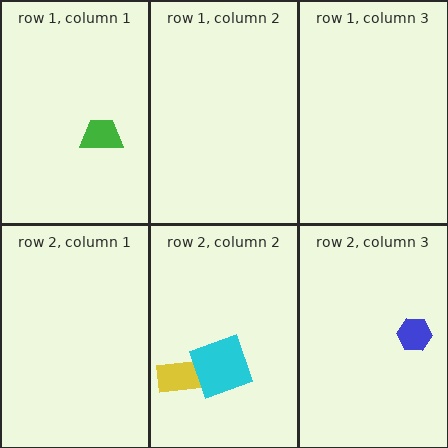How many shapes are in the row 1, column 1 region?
1.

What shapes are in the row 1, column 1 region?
The green trapezoid.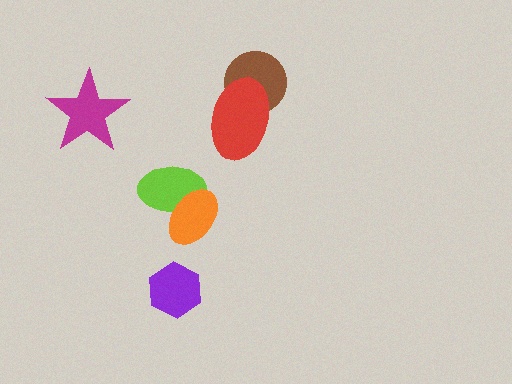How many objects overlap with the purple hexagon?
0 objects overlap with the purple hexagon.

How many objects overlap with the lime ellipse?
1 object overlaps with the lime ellipse.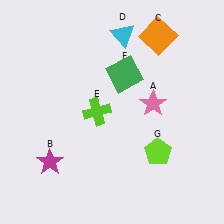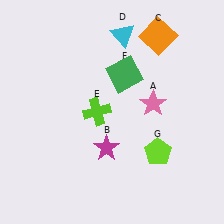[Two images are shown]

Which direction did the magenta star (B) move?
The magenta star (B) moved right.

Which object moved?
The magenta star (B) moved right.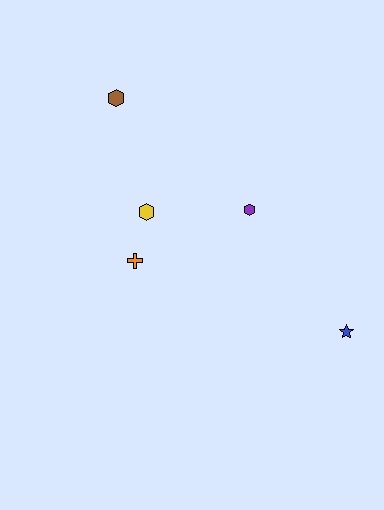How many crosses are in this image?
There is 1 cross.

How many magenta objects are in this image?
There are no magenta objects.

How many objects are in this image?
There are 5 objects.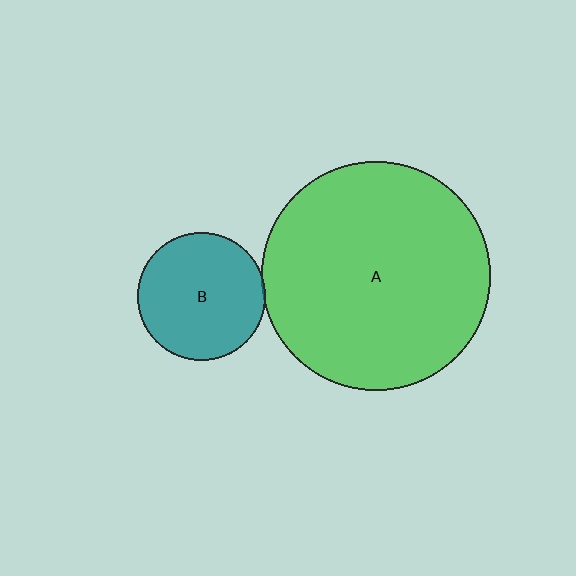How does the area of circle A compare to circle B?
Approximately 3.2 times.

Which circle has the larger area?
Circle A (green).